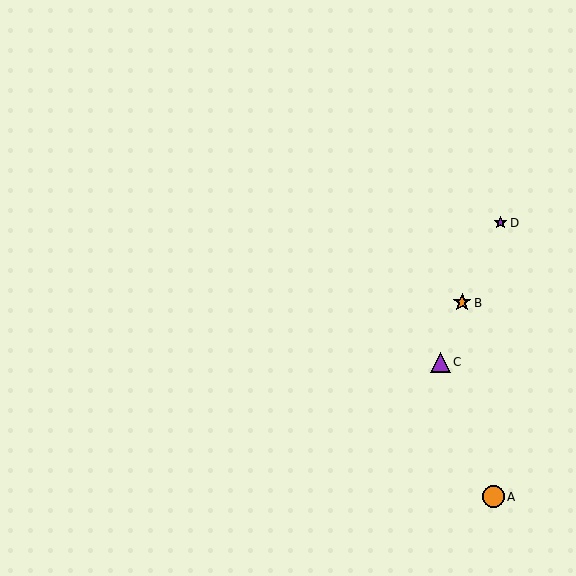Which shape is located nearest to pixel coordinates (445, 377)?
The purple triangle (labeled C) at (441, 362) is nearest to that location.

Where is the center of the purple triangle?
The center of the purple triangle is at (441, 362).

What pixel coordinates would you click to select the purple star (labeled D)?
Click at (501, 223) to select the purple star D.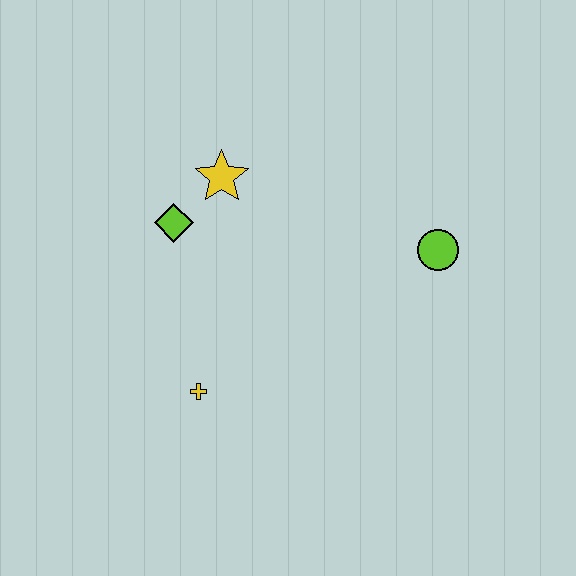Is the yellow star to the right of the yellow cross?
Yes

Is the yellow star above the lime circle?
Yes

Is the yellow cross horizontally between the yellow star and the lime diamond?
Yes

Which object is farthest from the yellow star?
The lime circle is farthest from the yellow star.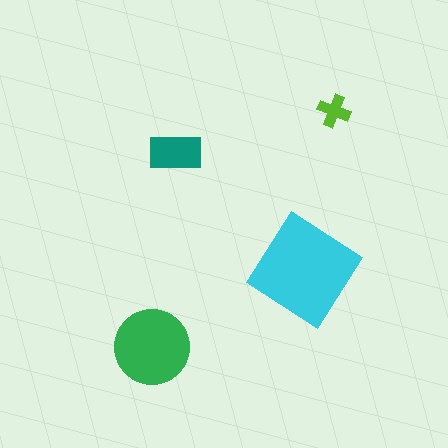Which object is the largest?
The cyan diamond.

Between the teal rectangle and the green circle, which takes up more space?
The green circle.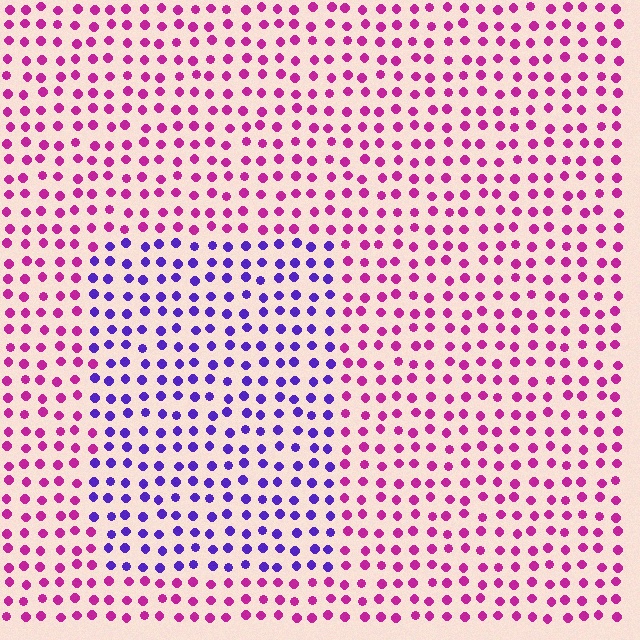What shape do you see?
I see a rectangle.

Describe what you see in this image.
The image is filled with small magenta elements in a uniform arrangement. A rectangle-shaped region is visible where the elements are tinted to a slightly different hue, forming a subtle color boundary.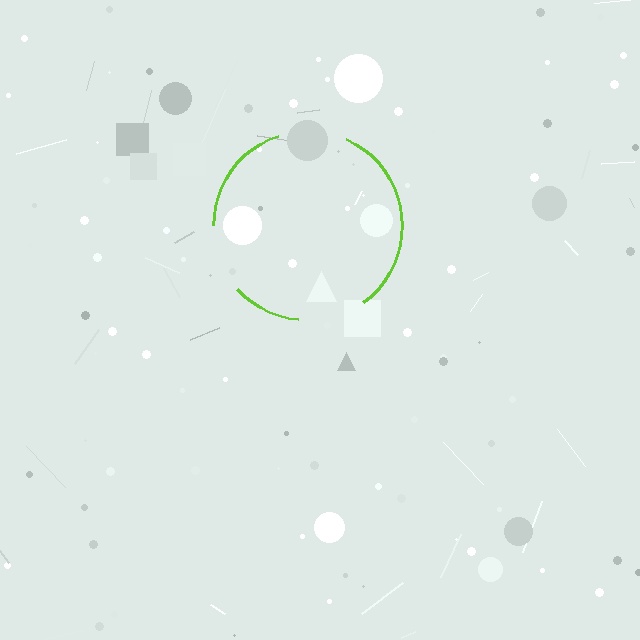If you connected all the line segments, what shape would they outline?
They would outline a circle.